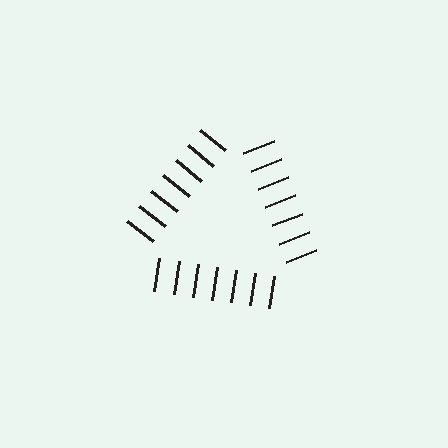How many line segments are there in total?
21 — 7 along each of the 3 edges.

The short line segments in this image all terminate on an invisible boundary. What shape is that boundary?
An illusory triangle — the line segments terminate on its edges but no continuous stroke is drawn.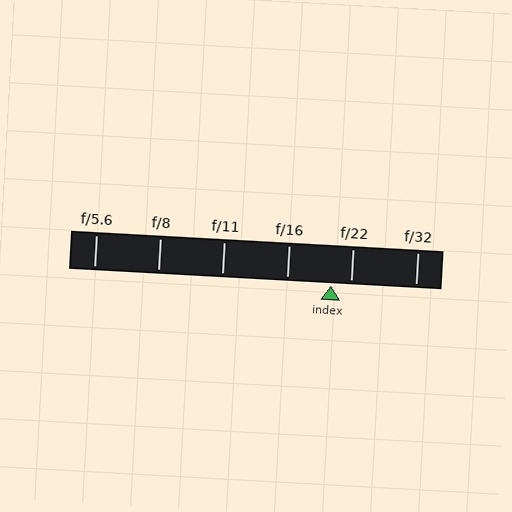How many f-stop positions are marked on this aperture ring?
There are 6 f-stop positions marked.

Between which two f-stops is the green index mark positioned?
The index mark is between f/16 and f/22.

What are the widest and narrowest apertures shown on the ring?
The widest aperture shown is f/5.6 and the narrowest is f/32.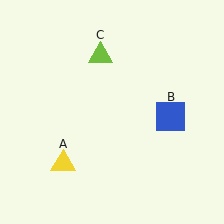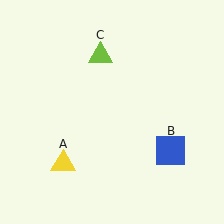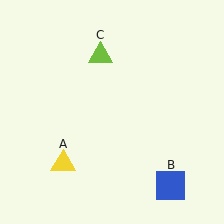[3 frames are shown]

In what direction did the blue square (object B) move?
The blue square (object B) moved down.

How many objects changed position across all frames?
1 object changed position: blue square (object B).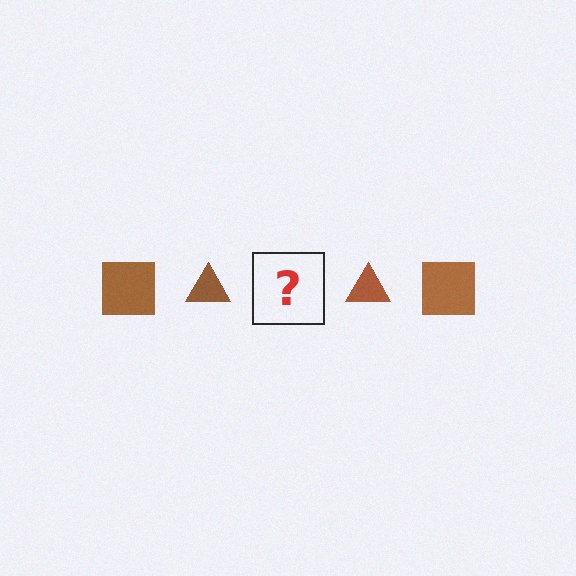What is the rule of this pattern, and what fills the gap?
The rule is that the pattern cycles through square, triangle shapes in brown. The gap should be filled with a brown square.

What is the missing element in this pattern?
The missing element is a brown square.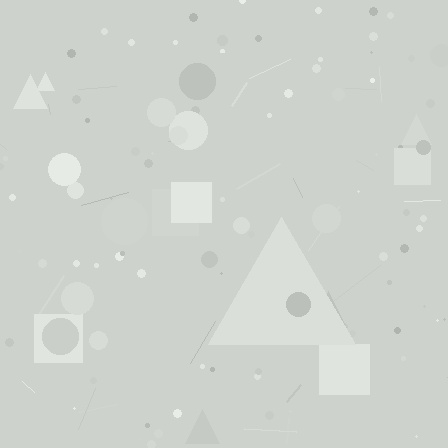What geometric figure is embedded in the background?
A triangle is embedded in the background.